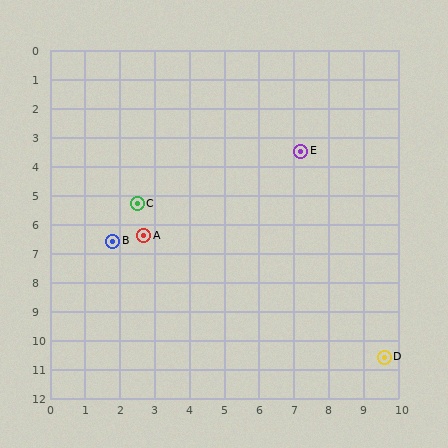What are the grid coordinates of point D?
Point D is at approximately (9.6, 10.6).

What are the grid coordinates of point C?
Point C is at approximately (2.5, 5.3).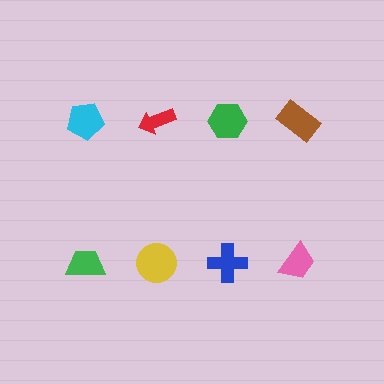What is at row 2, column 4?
A pink trapezoid.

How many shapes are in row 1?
4 shapes.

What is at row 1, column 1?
A cyan pentagon.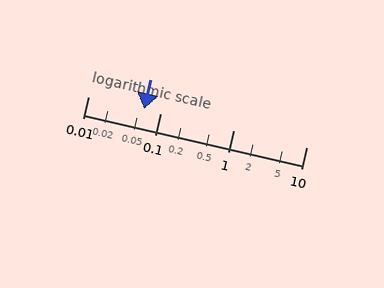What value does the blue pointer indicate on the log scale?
The pointer indicates approximately 0.058.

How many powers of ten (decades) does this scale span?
The scale spans 3 decades, from 0.01 to 10.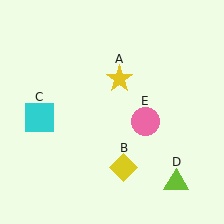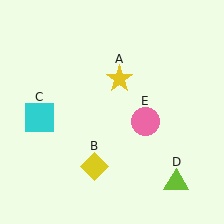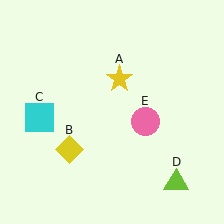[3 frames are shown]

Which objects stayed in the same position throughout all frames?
Yellow star (object A) and cyan square (object C) and lime triangle (object D) and pink circle (object E) remained stationary.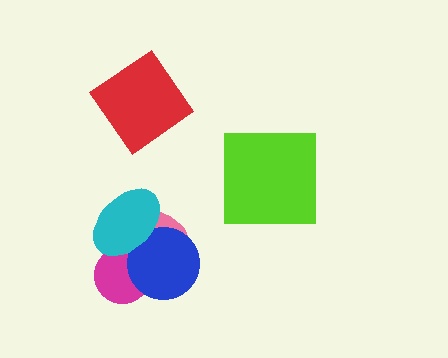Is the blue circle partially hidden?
Yes, it is partially covered by another shape.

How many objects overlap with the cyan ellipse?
3 objects overlap with the cyan ellipse.